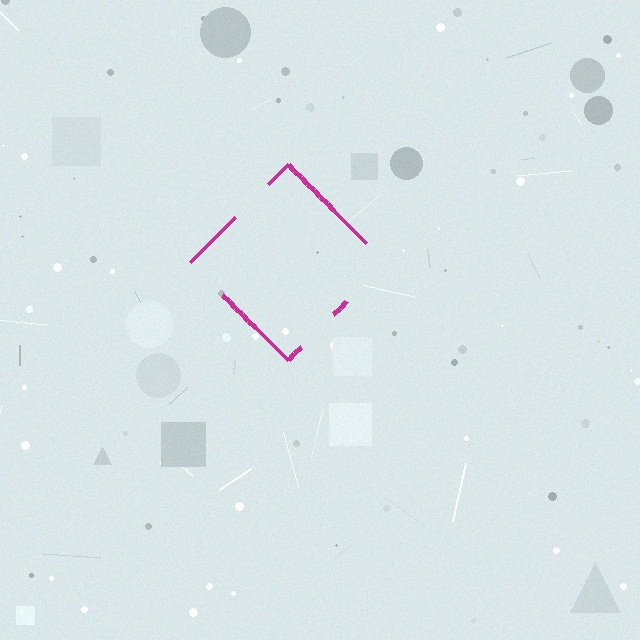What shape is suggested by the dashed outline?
The dashed outline suggests a diamond.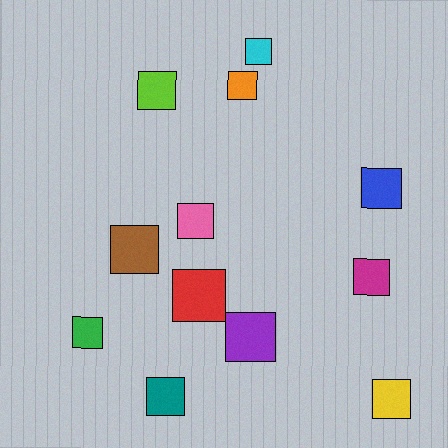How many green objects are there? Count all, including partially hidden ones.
There is 1 green object.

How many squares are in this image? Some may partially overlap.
There are 12 squares.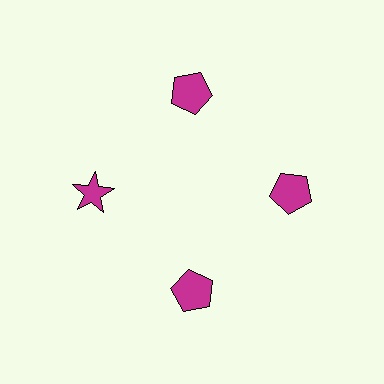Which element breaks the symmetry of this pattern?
The magenta star at roughly the 9 o'clock position breaks the symmetry. All other shapes are magenta pentagons.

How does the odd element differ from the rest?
It has a different shape: star instead of pentagon.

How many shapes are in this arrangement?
There are 4 shapes arranged in a ring pattern.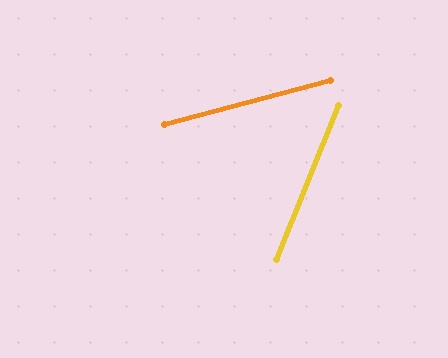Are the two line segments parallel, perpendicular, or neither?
Neither parallel nor perpendicular — they differ by about 53°.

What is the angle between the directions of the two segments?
Approximately 53 degrees.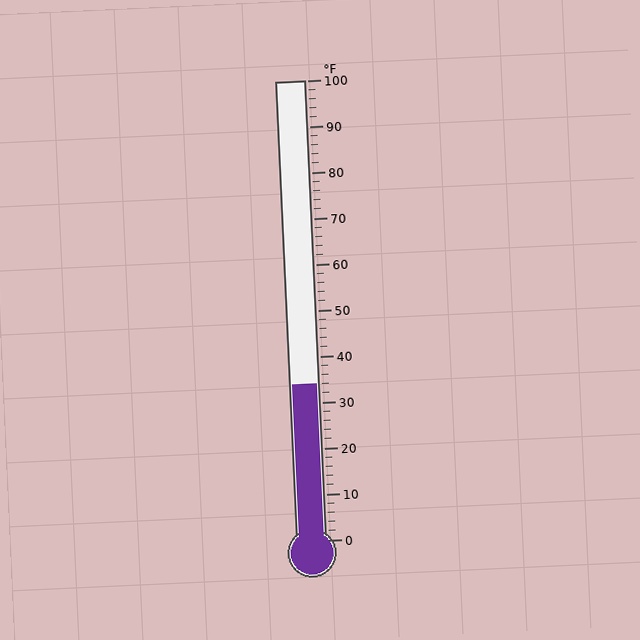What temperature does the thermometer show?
The thermometer shows approximately 34°F.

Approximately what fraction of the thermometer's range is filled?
The thermometer is filled to approximately 35% of its range.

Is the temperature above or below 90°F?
The temperature is below 90°F.